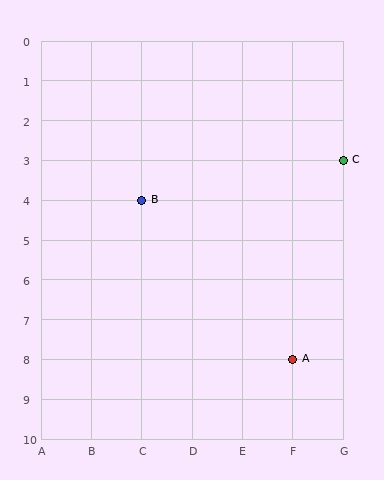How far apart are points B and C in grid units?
Points B and C are 4 columns and 1 row apart (about 4.1 grid units diagonally).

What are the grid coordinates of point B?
Point B is at grid coordinates (C, 4).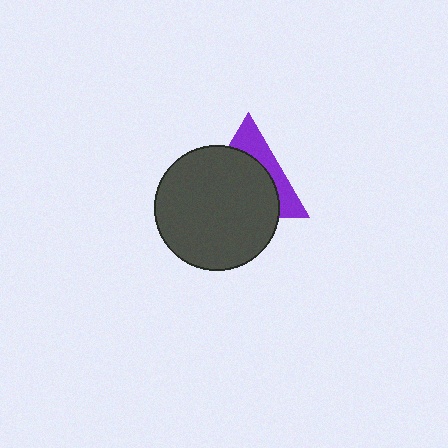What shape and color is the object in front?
The object in front is a dark gray circle.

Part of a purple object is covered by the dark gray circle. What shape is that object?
It is a triangle.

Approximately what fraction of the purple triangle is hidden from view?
Roughly 67% of the purple triangle is hidden behind the dark gray circle.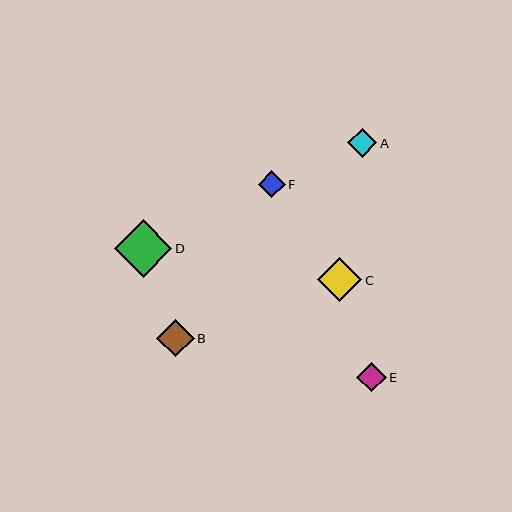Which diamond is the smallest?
Diamond F is the smallest with a size of approximately 27 pixels.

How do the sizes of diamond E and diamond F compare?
Diamond E and diamond F are approximately the same size.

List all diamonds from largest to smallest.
From largest to smallest: D, C, B, E, A, F.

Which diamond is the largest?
Diamond D is the largest with a size of approximately 57 pixels.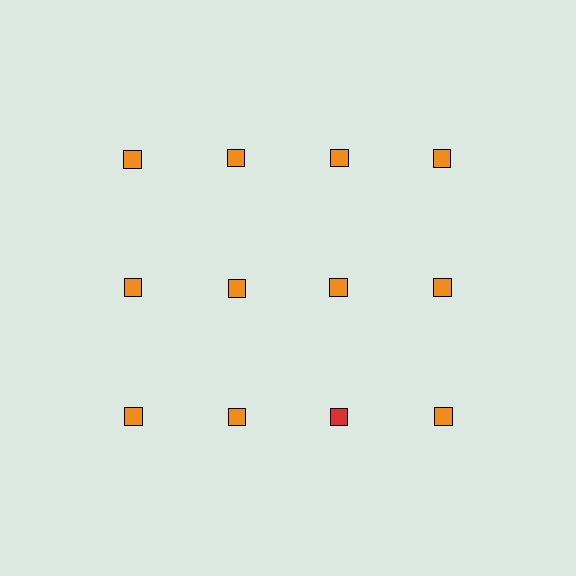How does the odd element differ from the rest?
It has a different color: red instead of orange.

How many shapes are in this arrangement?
There are 12 shapes arranged in a grid pattern.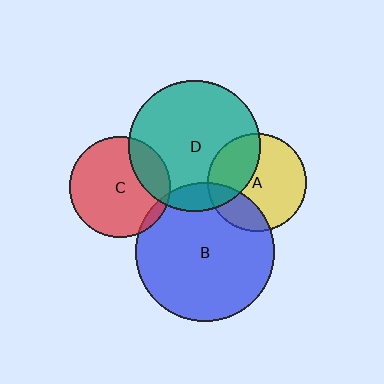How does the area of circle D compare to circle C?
Approximately 1.7 times.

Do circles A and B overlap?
Yes.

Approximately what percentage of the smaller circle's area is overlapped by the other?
Approximately 25%.